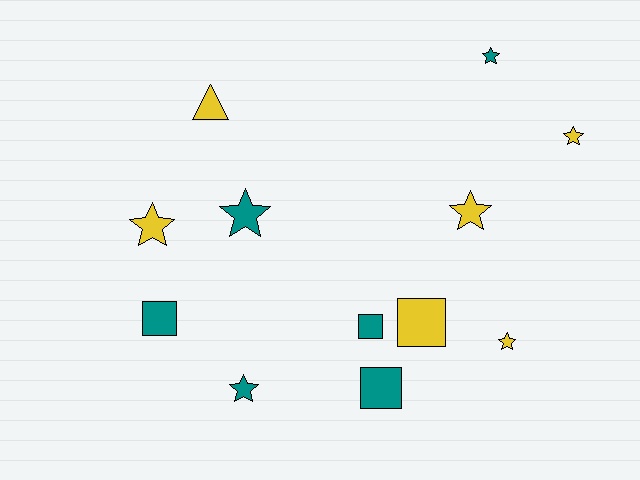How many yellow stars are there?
There are 4 yellow stars.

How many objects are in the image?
There are 12 objects.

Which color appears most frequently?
Teal, with 6 objects.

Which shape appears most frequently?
Star, with 7 objects.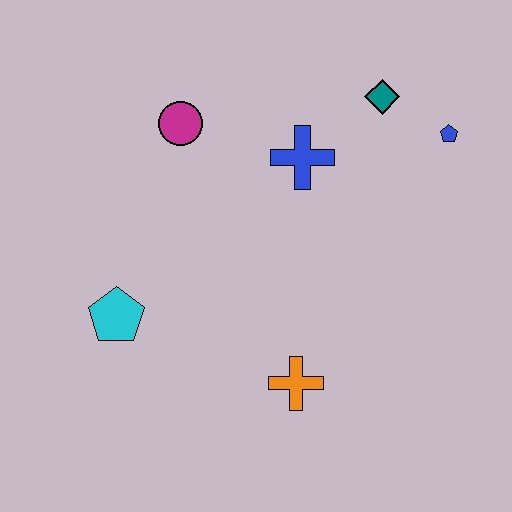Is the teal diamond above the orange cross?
Yes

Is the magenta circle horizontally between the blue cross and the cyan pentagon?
Yes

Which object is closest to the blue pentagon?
The teal diamond is closest to the blue pentagon.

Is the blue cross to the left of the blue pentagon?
Yes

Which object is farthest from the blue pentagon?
The cyan pentagon is farthest from the blue pentagon.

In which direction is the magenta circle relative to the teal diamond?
The magenta circle is to the left of the teal diamond.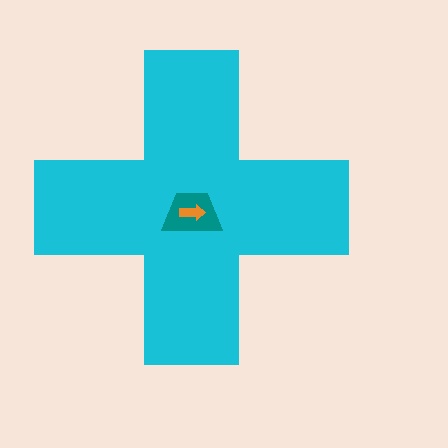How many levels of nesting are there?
3.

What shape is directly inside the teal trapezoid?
The orange arrow.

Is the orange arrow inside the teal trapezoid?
Yes.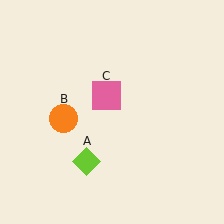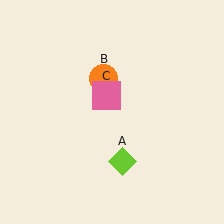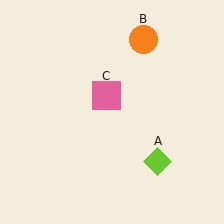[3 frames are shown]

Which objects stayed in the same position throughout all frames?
Pink square (object C) remained stationary.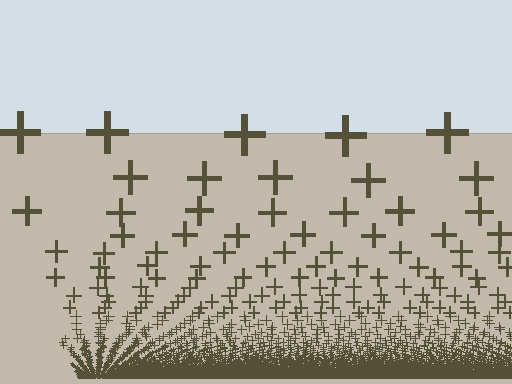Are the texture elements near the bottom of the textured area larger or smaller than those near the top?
Smaller. The gradient is inverted — elements near the bottom are smaller and denser.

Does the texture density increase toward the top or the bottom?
Density increases toward the bottom.